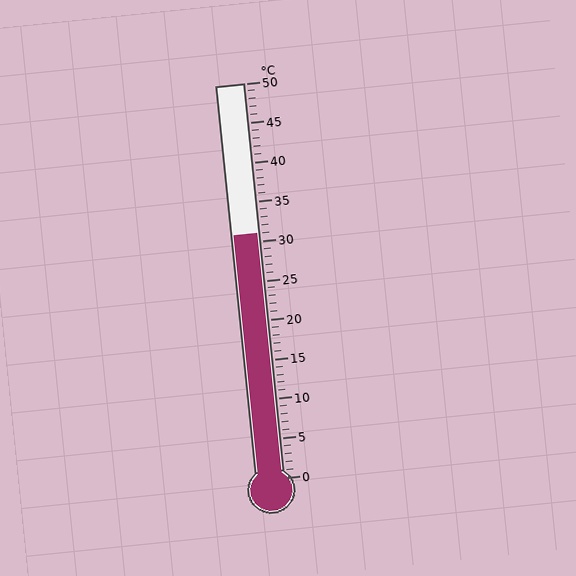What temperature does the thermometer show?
The thermometer shows approximately 31°C.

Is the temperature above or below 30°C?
The temperature is above 30°C.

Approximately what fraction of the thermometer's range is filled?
The thermometer is filled to approximately 60% of its range.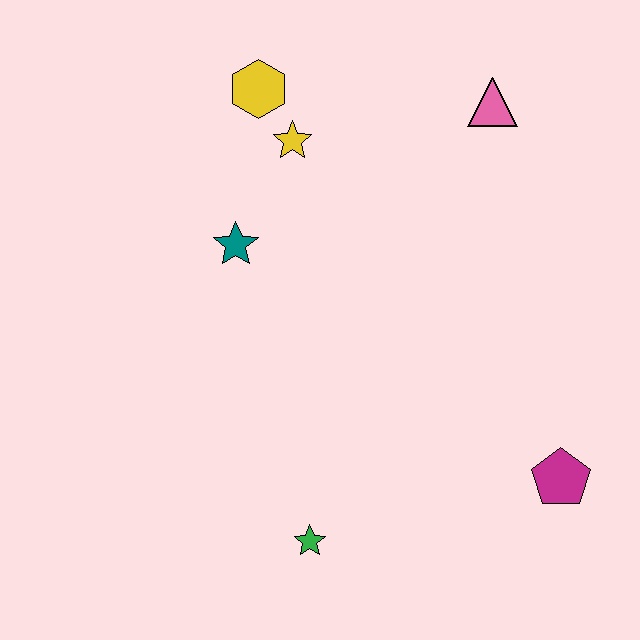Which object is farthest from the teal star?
The magenta pentagon is farthest from the teal star.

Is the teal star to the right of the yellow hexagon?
No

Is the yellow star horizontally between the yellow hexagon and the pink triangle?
Yes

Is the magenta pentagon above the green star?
Yes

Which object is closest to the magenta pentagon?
The green star is closest to the magenta pentagon.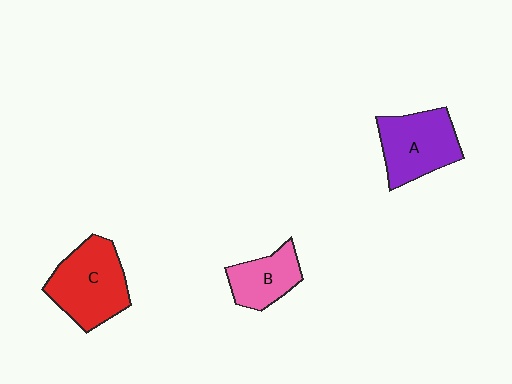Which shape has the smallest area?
Shape B (pink).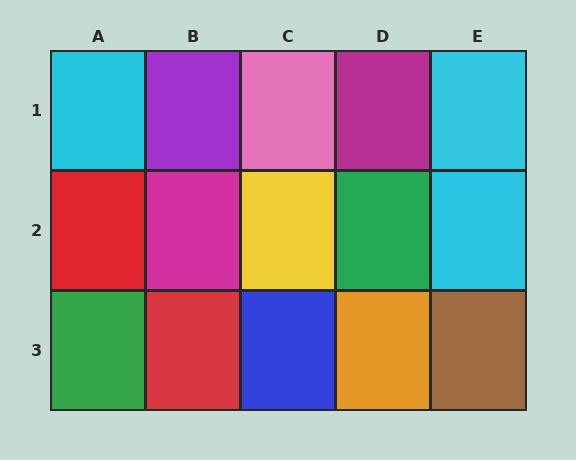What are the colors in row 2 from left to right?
Red, magenta, yellow, green, cyan.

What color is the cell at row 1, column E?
Cyan.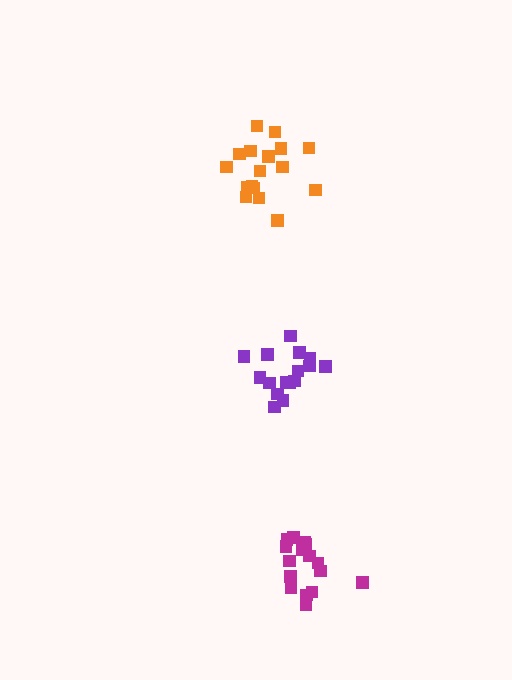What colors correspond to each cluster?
The clusters are colored: purple, orange, magenta.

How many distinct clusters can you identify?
There are 3 distinct clusters.